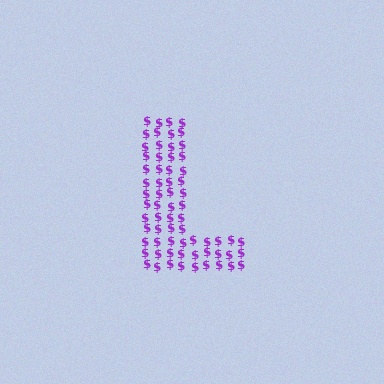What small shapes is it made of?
It is made of small dollar signs.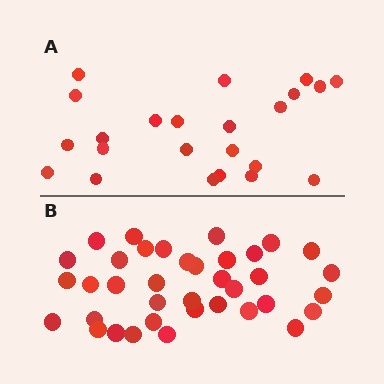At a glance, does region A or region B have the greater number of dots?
Region B (the bottom region) has more dots.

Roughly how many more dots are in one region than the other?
Region B has approximately 15 more dots than region A.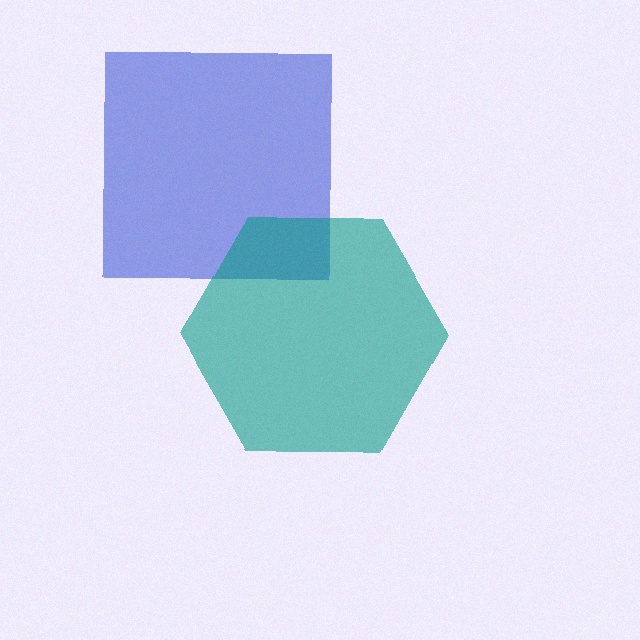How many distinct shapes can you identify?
There are 2 distinct shapes: a blue square, a teal hexagon.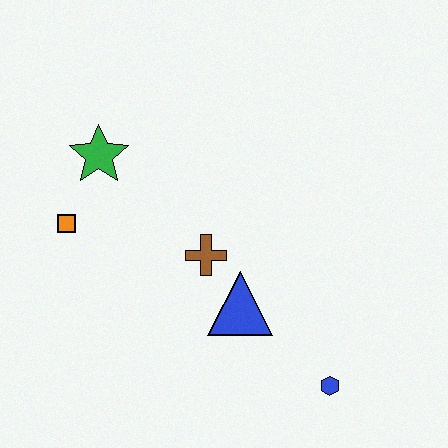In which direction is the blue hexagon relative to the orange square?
The blue hexagon is to the right of the orange square.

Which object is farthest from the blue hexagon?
The green star is farthest from the blue hexagon.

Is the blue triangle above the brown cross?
No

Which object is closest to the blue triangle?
The brown cross is closest to the blue triangle.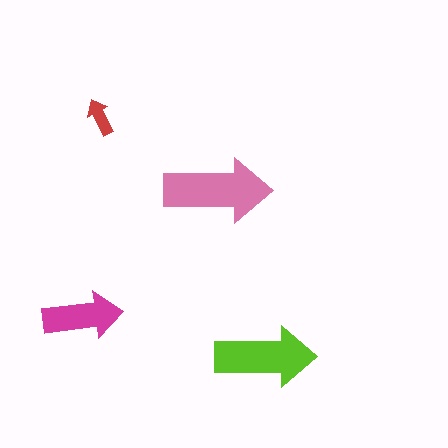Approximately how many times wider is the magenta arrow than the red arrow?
About 2 times wider.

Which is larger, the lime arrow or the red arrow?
The lime one.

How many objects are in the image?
There are 4 objects in the image.